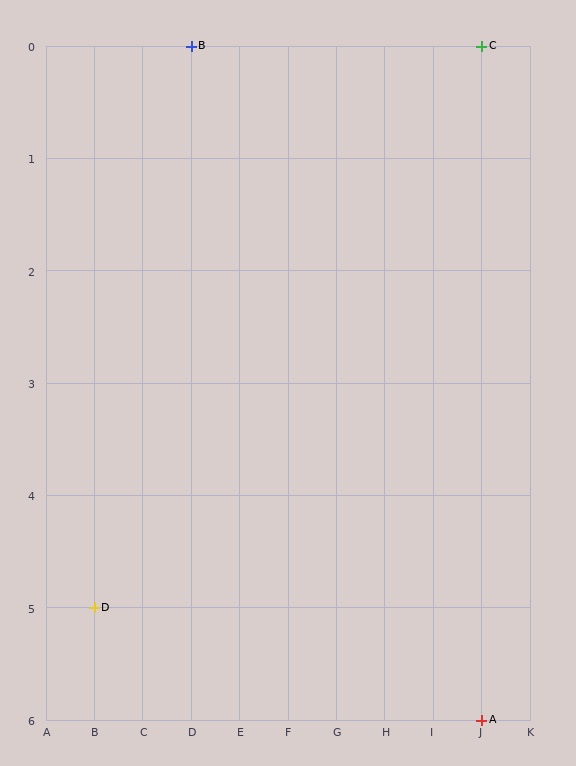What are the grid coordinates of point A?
Point A is at grid coordinates (J, 6).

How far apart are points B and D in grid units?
Points B and D are 2 columns and 5 rows apart (about 5.4 grid units diagonally).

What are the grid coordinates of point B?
Point B is at grid coordinates (D, 0).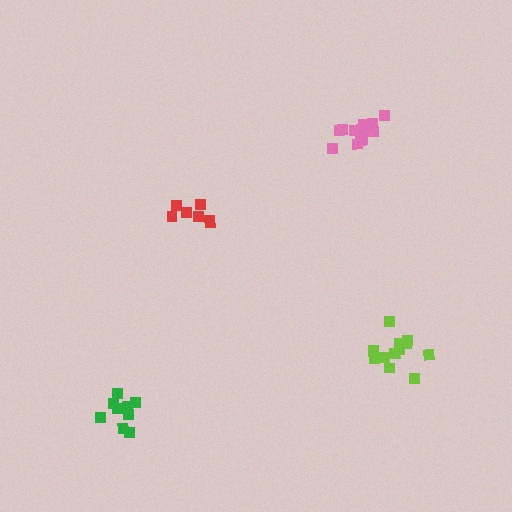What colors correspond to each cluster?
The clusters are colored: lime, red, pink, green.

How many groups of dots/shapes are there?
There are 4 groups.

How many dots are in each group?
Group 1: 12 dots, Group 2: 7 dots, Group 3: 13 dots, Group 4: 9 dots (41 total).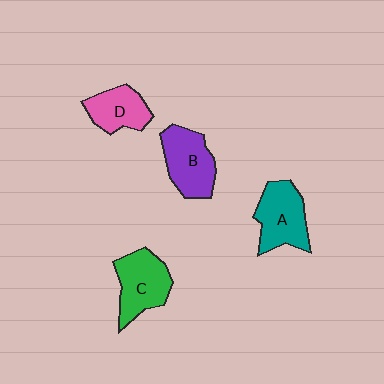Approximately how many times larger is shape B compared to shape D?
Approximately 1.3 times.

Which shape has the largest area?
Shape A (teal).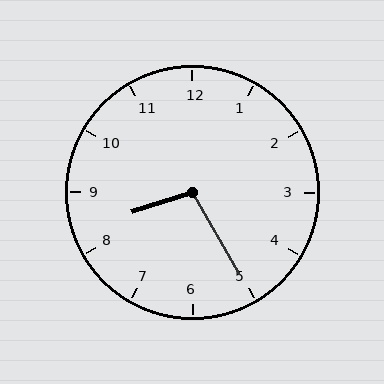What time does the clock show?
8:25.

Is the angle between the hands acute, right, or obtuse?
It is obtuse.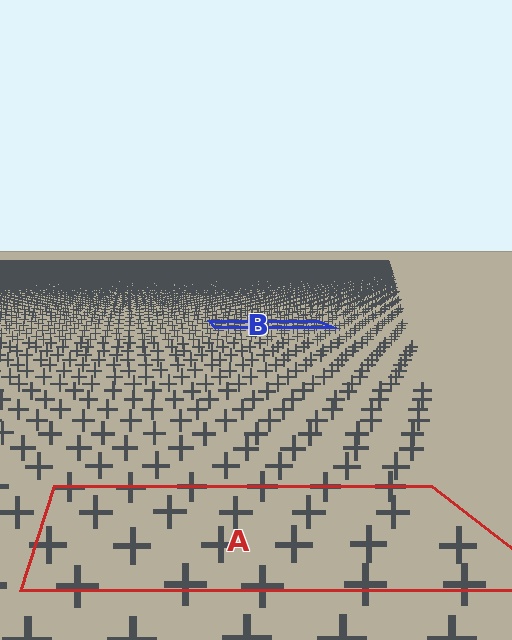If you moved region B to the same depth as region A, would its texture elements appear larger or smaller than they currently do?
They would appear larger. At a closer depth, the same texture elements are projected at a bigger on-screen size.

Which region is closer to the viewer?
Region A is closer. The texture elements there are larger and more spread out.